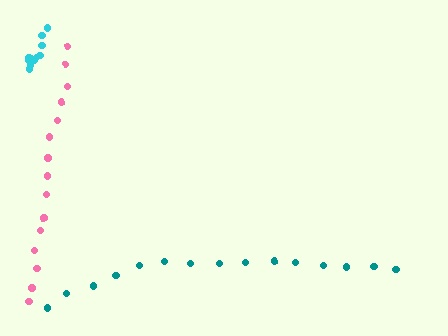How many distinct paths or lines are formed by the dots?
There are 3 distinct paths.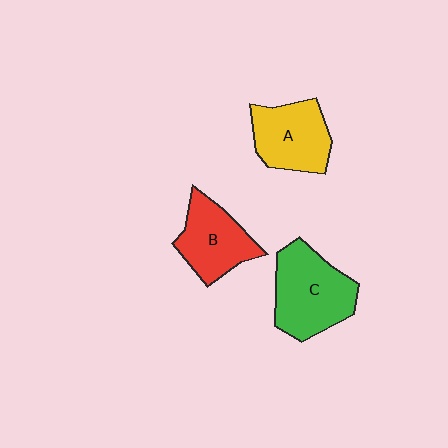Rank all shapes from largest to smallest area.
From largest to smallest: C (green), A (yellow), B (red).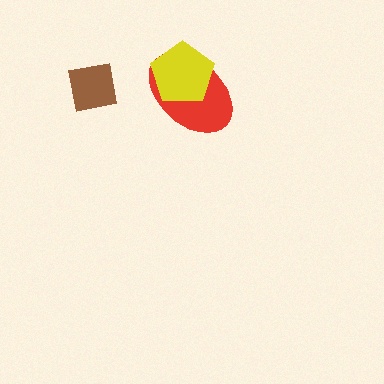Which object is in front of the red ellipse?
The yellow pentagon is in front of the red ellipse.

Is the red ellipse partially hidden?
Yes, it is partially covered by another shape.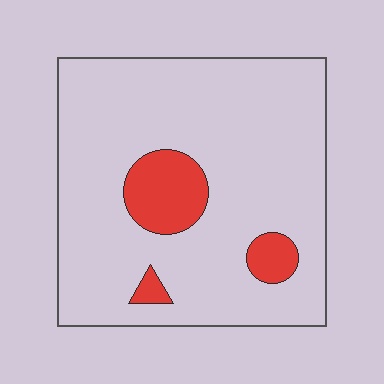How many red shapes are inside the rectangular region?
3.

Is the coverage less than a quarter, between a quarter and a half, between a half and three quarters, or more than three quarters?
Less than a quarter.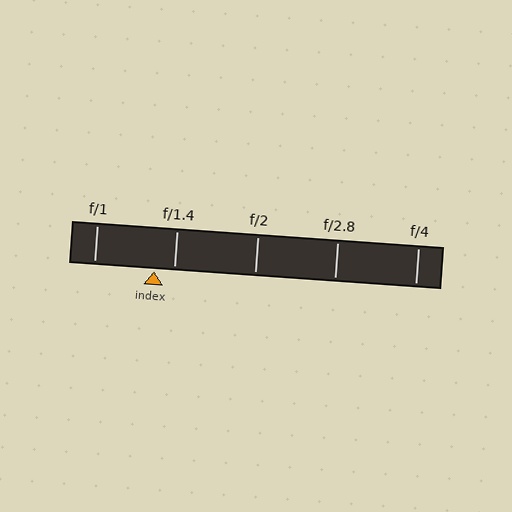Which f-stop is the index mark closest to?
The index mark is closest to f/1.4.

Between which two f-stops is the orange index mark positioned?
The index mark is between f/1 and f/1.4.